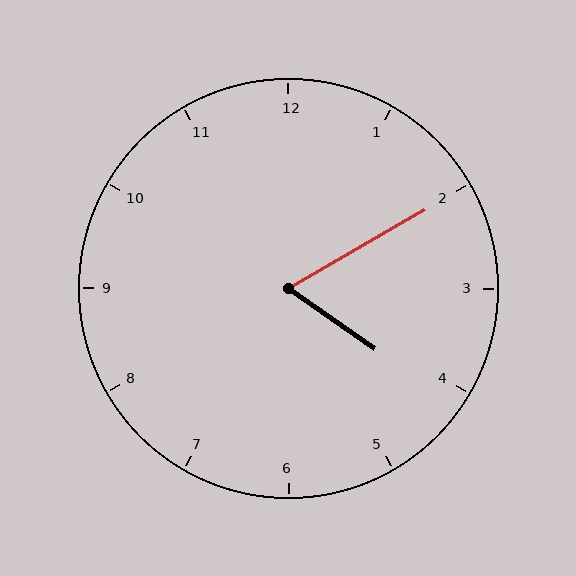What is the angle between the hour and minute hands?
Approximately 65 degrees.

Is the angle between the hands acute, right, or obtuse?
It is acute.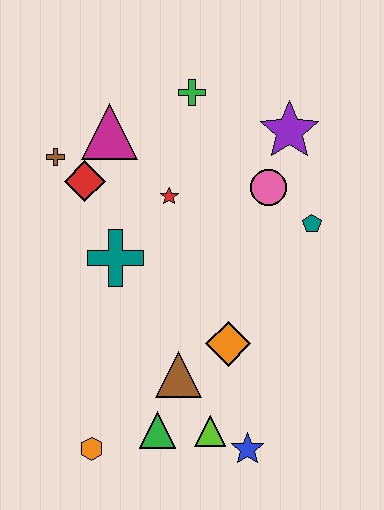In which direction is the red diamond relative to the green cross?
The red diamond is to the left of the green cross.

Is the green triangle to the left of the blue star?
Yes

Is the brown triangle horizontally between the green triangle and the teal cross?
No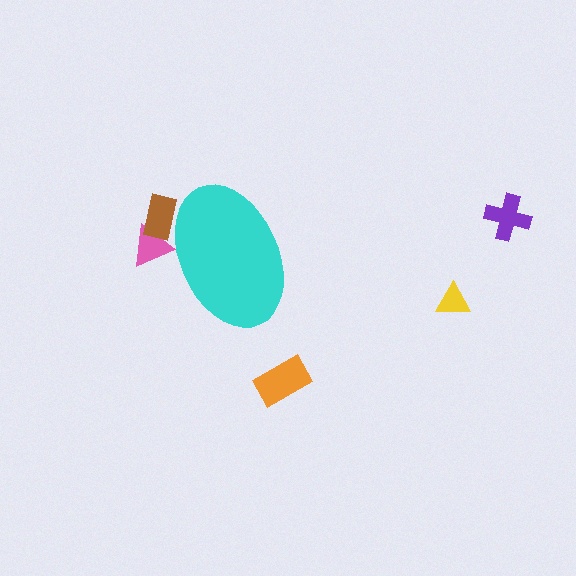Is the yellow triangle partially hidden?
No, the yellow triangle is fully visible.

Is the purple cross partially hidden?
No, the purple cross is fully visible.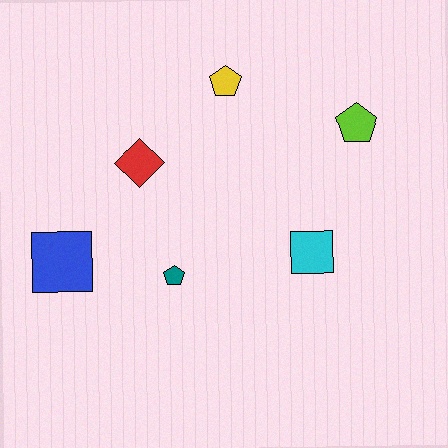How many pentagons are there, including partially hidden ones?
There are 3 pentagons.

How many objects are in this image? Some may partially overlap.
There are 6 objects.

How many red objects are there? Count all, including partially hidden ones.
There is 1 red object.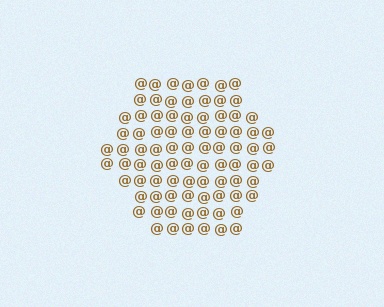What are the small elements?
The small elements are at signs.